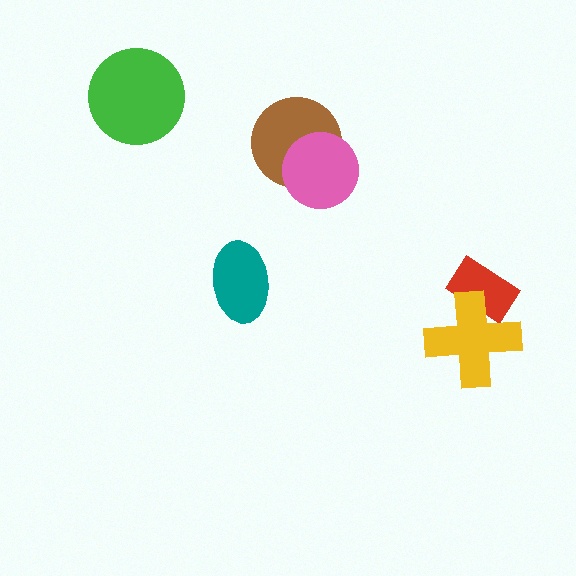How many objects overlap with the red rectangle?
1 object overlaps with the red rectangle.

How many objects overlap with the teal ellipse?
0 objects overlap with the teal ellipse.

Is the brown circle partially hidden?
Yes, it is partially covered by another shape.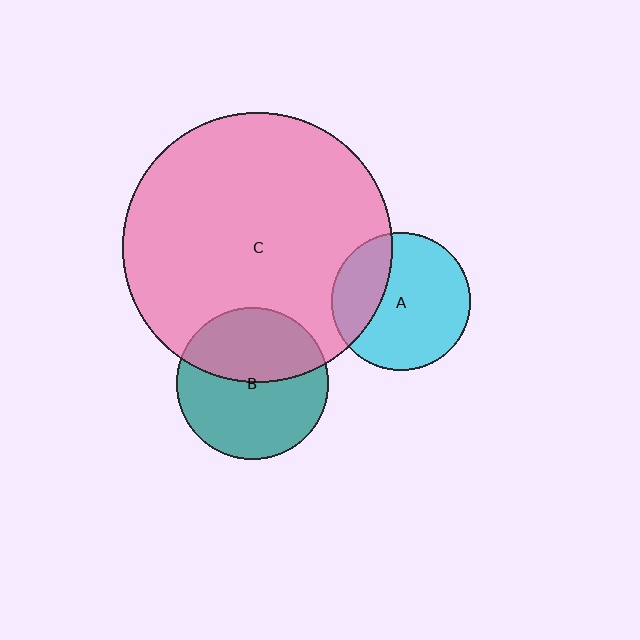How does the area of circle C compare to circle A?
Approximately 3.8 times.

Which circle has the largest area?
Circle C (pink).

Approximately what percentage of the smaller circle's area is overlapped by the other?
Approximately 45%.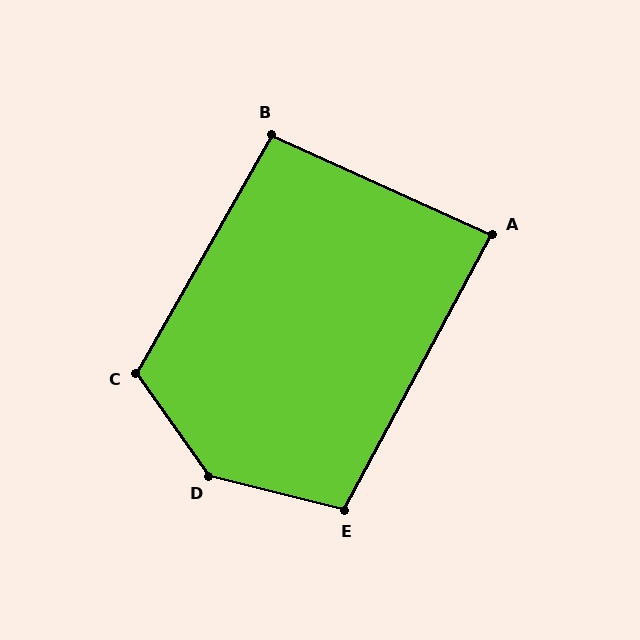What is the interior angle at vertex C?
Approximately 115 degrees (obtuse).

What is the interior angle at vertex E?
Approximately 104 degrees (obtuse).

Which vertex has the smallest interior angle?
A, at approximately 86 degrees.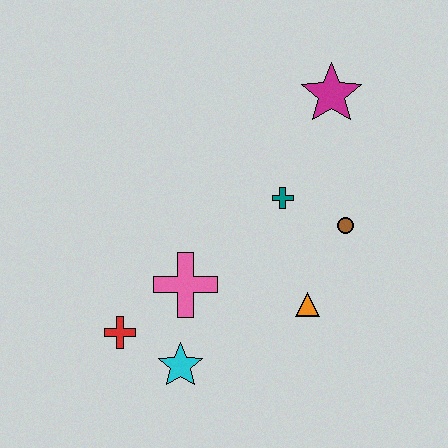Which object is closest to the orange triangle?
The brown circle is closest to the orange triangle.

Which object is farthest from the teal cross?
The red cross is farthest from the teal cross.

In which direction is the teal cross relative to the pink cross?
The teal cross is to the right of the pink cross.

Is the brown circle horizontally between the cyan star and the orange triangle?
No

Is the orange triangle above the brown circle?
No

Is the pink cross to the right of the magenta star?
No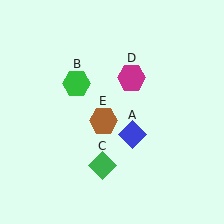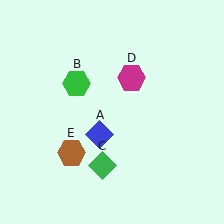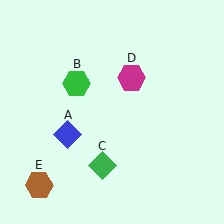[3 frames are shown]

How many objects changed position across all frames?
2 objects changed position: blue diamond (object A), brown hexagon (object E).